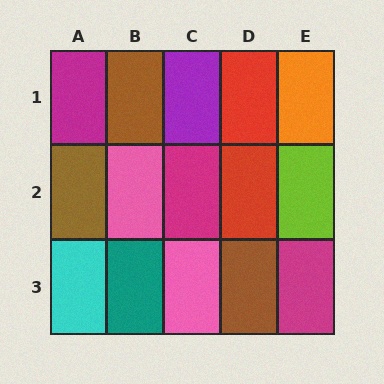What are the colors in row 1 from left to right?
Magenta, brown, purple, red, orange.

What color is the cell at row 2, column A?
Brown.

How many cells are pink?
2 cells are pink.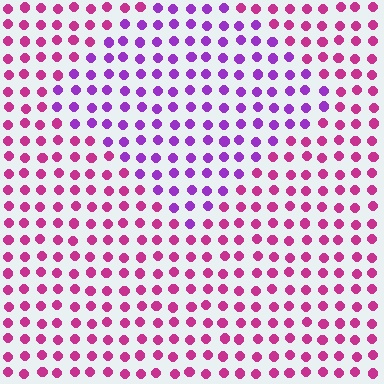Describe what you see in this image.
The image is filled with small magenta elements in a uniform arrangement. A diamond-shaped region is visible where the elements are tinted to a slightly different hue, forming a subtle color boundary.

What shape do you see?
I see a diamond.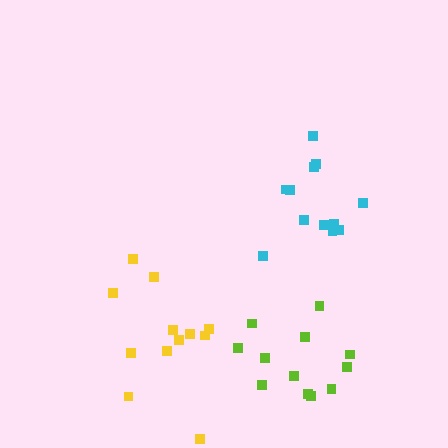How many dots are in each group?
Group 1: 12 dots, Group 2: 12 dots, Group 3: 12 dots (36 total).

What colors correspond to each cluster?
The clusters are colored: lime, cyan, yellow.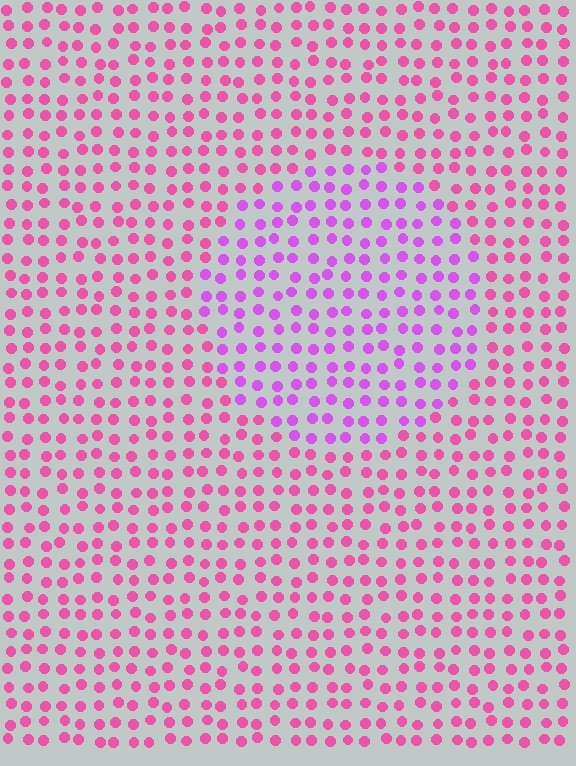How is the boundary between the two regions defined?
The boundary is defined purely by a slight shift in hue (about 37 degrees). Spacing, size, and orientation are identical on both sides.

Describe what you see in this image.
The image is filled with small pink elements in a uniform arrangement. A circle-shaped region is visible where the elements are tinted to a slightly different hue, forming a subtle color boundary.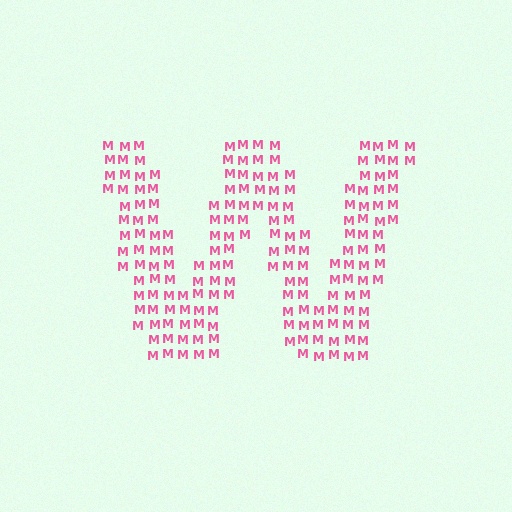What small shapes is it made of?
It is made of small letter M's.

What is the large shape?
The large shape is the letter W.